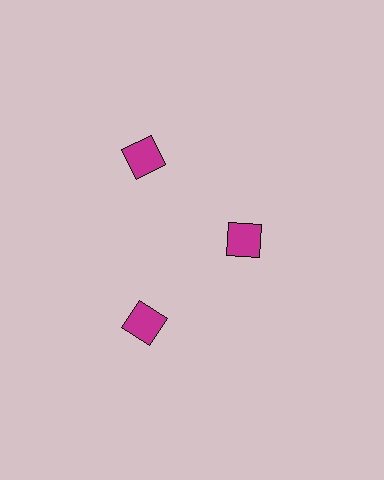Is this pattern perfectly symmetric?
No. The 3 magenta diamonds are arranged in a ring, but one element near the 3 o'clock position is pulled inward toward the center, breaking the 3-fold rotational symmetry.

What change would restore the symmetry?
The symmetry would be restored by moving it outward, back onto the ring so that all 3 diamonds sit at equal angles and equal distance from the center.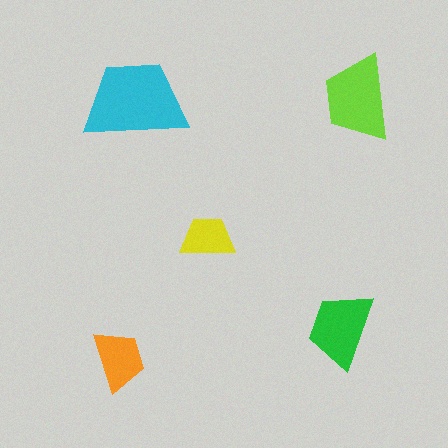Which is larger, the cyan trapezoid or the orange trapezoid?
The cyan one.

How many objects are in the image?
There are 5 objects in the image.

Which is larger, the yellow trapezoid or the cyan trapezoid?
The cyan one.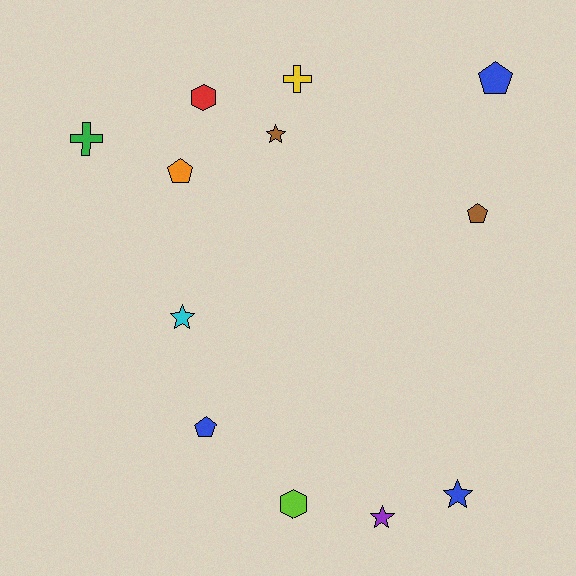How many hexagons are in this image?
There are 2 hexagons.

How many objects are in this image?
There are 12 objects.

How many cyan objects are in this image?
There is 1 cyan object.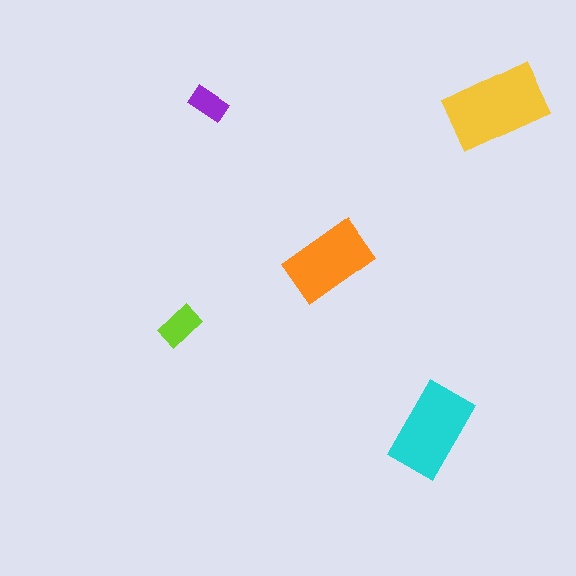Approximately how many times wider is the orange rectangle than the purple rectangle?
About 2.5 times wider.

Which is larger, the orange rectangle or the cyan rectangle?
The cyan one.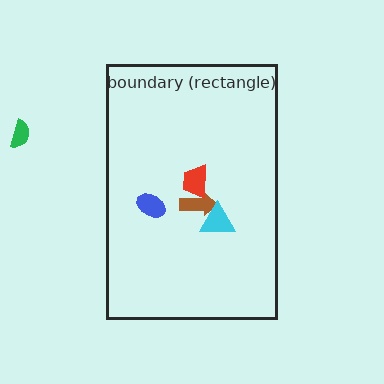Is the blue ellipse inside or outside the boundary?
Inside.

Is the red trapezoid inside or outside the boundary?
Inside.